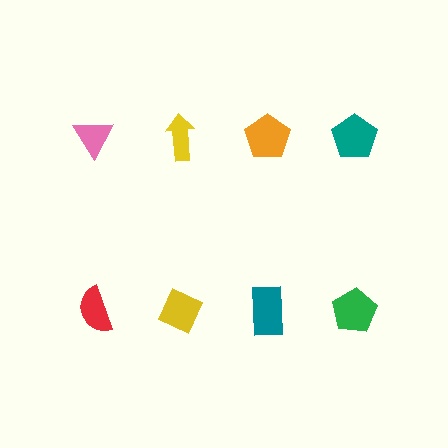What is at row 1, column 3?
An orange pentagon.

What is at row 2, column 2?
A yellow diamond.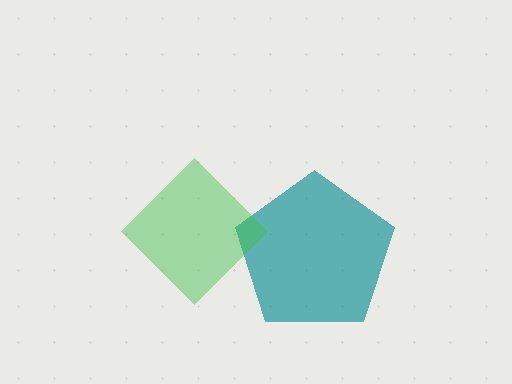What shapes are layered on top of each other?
The layered shapes are: a teal pentagon, a green diamond.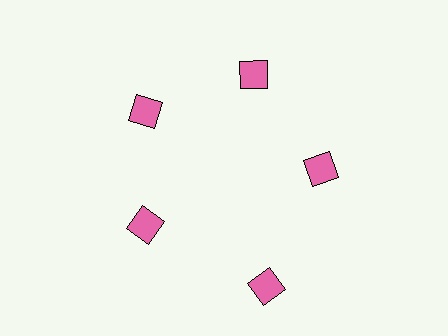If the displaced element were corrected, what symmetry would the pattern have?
It would have 5-fold rotational symmetry — the pattern would map onto itself every 72 degrees.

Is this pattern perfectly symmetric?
No. The 5 pink diamonds are arranged in a ring, but one element near the 5 o'clock position is pushed outward from the center, breaking the 5-fold rotational symmetry.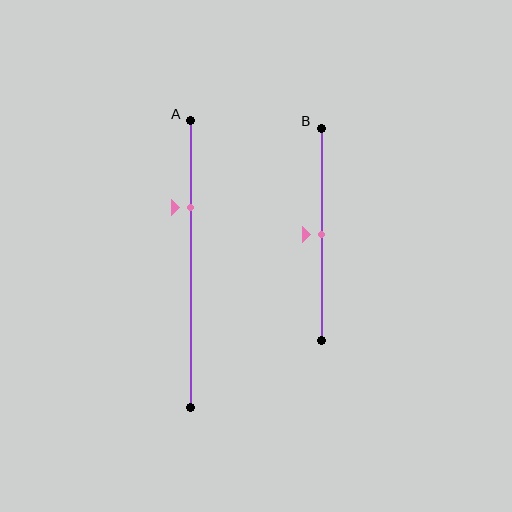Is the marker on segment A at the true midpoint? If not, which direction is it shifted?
No, the marker on segment A is shifted upward by about 20% of the segment length.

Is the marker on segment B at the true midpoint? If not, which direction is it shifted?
Yes, the marker on segment B is at the true midpoint.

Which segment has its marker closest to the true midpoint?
Segment B has its marker closest to the true midpoint.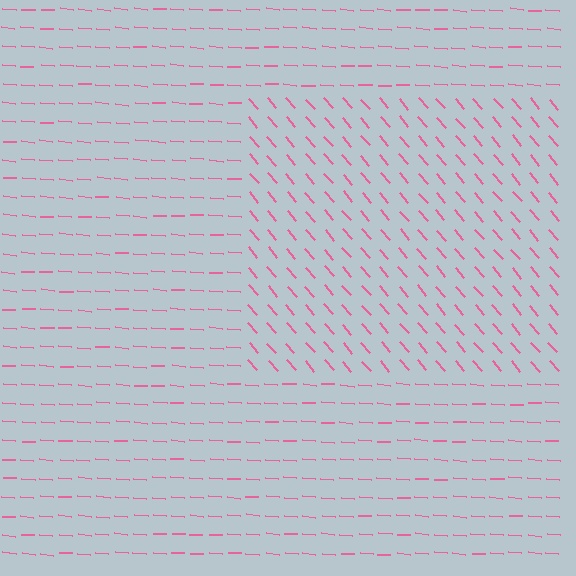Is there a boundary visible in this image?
Yes, there is a texture boundary formed by a change in line orientation.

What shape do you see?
I see a rectangle.